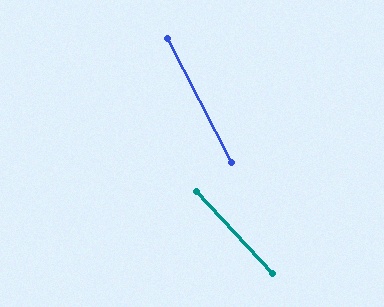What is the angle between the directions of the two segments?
Approximately 16 degrees.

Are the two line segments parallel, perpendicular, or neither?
Neither parallel nor perpendicular — they differ by about 16°.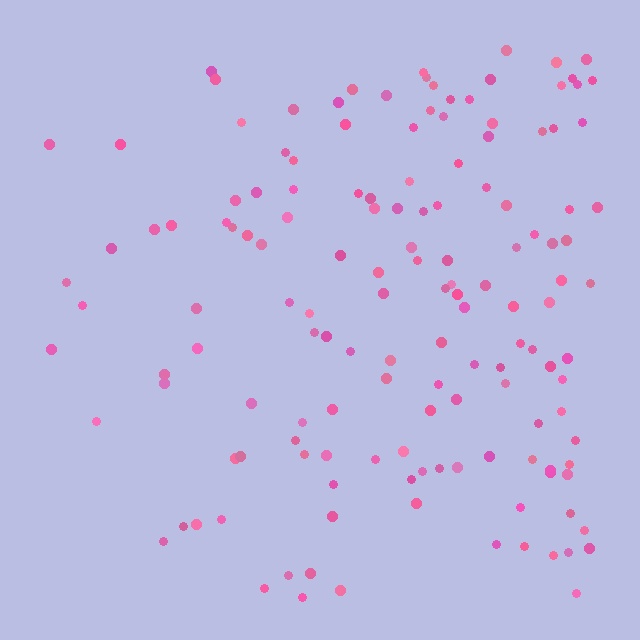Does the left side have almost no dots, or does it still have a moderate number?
Still a moderate number, just noticeably fewer than the right.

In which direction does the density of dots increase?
From left to right, with the right side densest.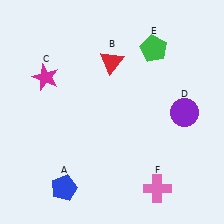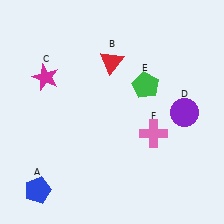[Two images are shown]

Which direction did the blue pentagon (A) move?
The blue pentagon (A) moved left.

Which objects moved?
The objects that moved are: the blue pentagon (A), the green pentagon (E), the pink cross (F).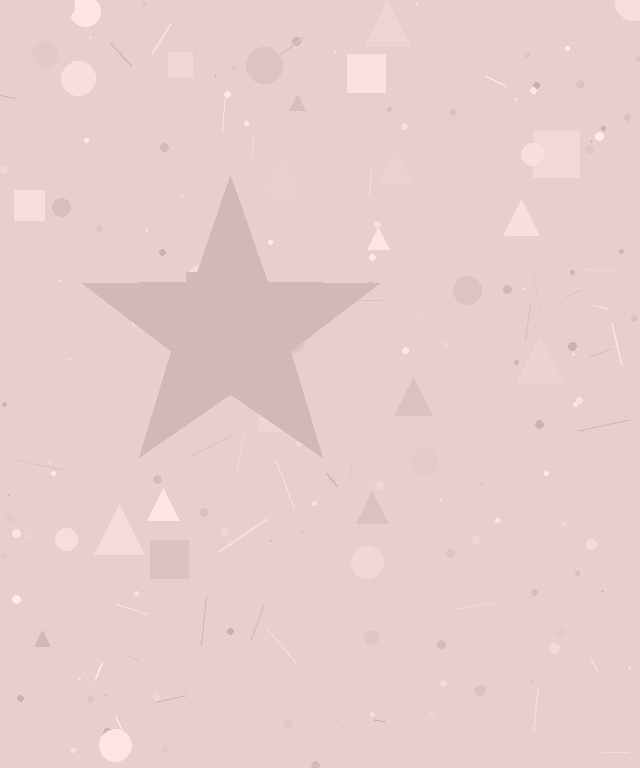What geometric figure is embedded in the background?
A star is embedded in the background.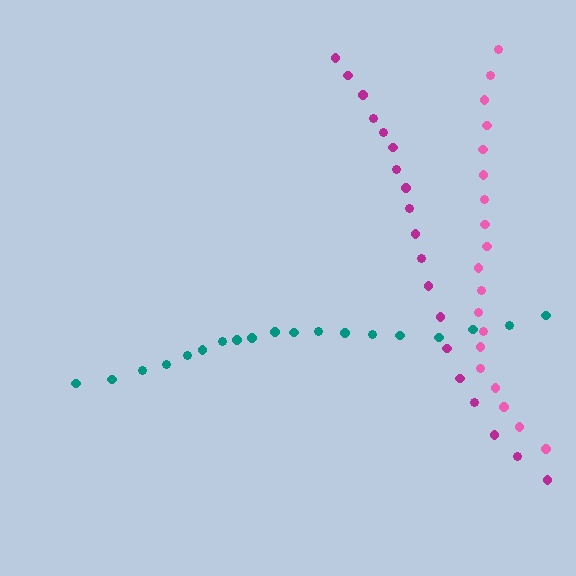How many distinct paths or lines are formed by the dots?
There are 3 distinct paths.